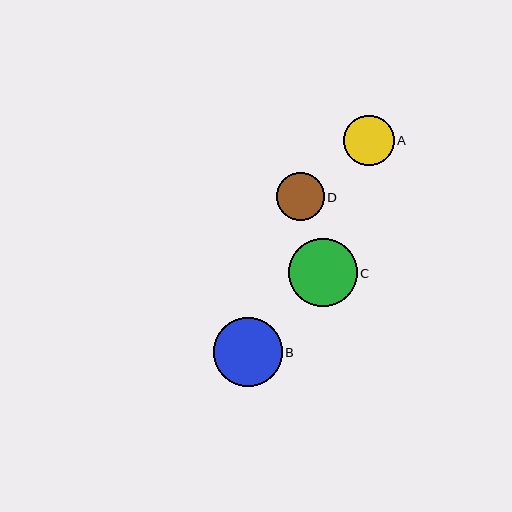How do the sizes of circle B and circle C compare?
Circle B and circle C are approximately the same size.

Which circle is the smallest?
Circle D is the smallest with a size of approximately 47 pixels.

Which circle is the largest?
Circle B is the largest with a size of approximately 69 pixels.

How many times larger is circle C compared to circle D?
Circle C is approximately 1.4 times the size of circle D.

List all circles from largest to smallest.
From largest to smallest: B, C, A, D.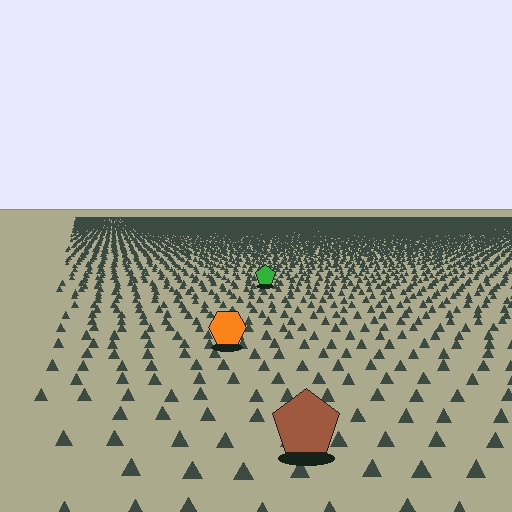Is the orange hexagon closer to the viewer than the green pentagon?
Yes. The orange hexagon is closer — you can tell from the texture gradient: the ground texture is coarser near it.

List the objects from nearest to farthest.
From nearest to farthest: the brown pentagon, the orange hexagon, the green pentagon.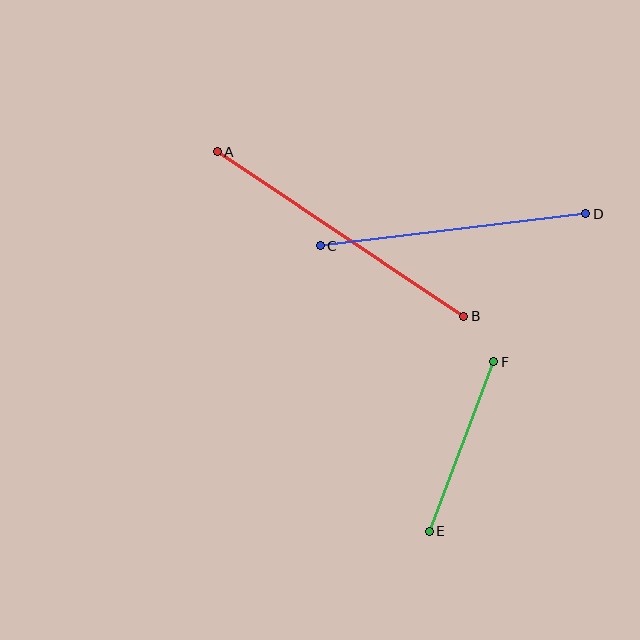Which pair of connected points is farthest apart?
Points A and B are farthest apart.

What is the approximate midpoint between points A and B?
The midpoint is at approximately (340, 234) pixels.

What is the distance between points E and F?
The distance is approximately 181 pixels.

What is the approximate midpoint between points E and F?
The midpoint is at approximately (461, 447) pixels.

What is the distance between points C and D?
The distance is approximately 267 pixels.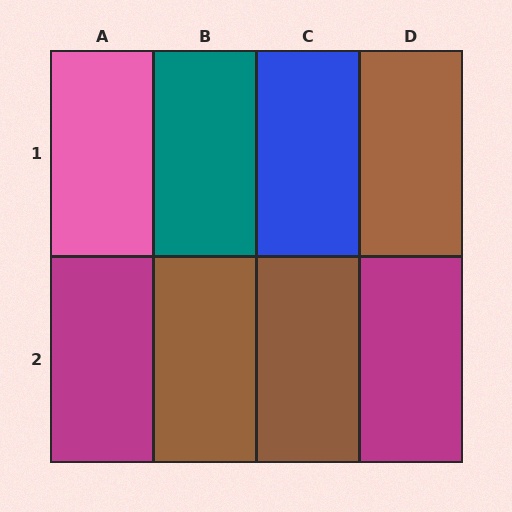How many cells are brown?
3 cells are brown.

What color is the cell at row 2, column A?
Magenta.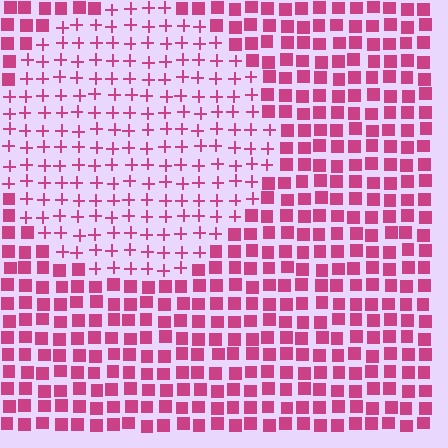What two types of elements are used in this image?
The image uses plus signs inside the circle region and squares outside it.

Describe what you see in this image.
The image is filled with small magenta elements arranged in a uniform grid. A circle-shaped region contains plus signs, while the surrounding area contains squares. The boundary is defined purely by the change in element shape.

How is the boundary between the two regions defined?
The boundary is defined by a change in element shape: plus signs inside vs. squares outside. All elements share the same color and spacing.